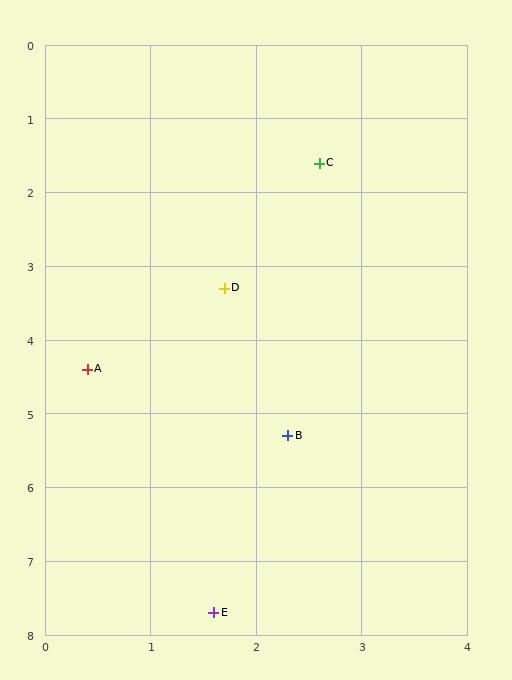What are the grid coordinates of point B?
Point B is at approximately (2.3, 5.3).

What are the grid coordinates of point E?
Point E is at approximately (1.6, 7.7).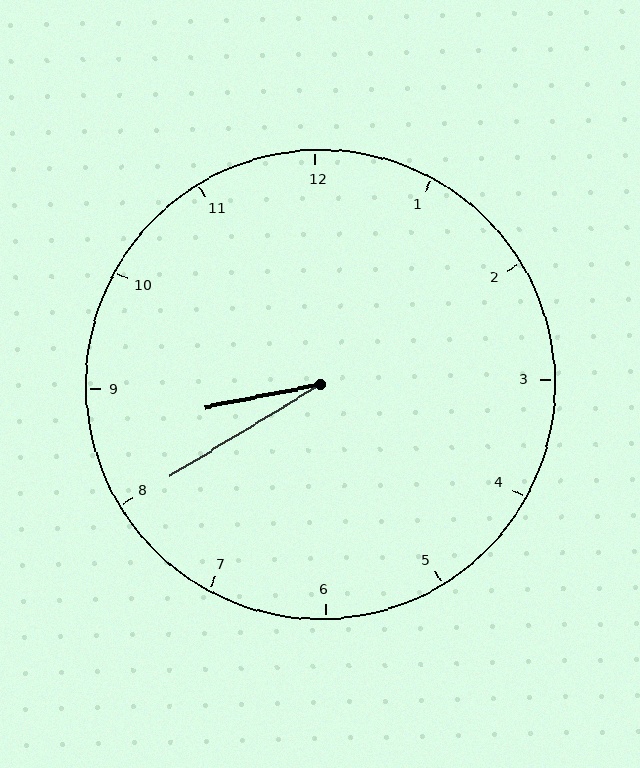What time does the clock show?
8:40.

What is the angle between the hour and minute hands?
Approximately 20 degrees.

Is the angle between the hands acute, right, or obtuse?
It is acute.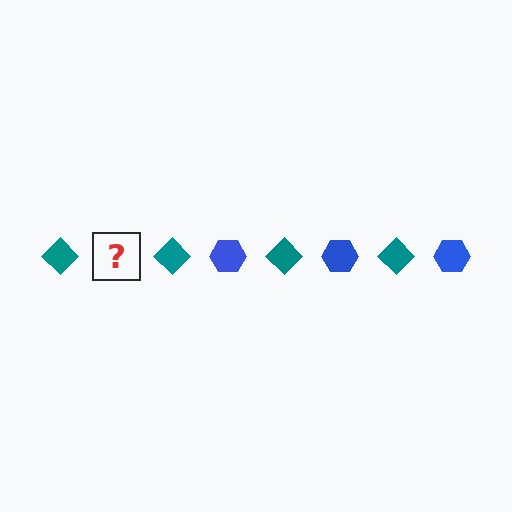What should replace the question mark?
The question mark should be replaced with a blue hexagon.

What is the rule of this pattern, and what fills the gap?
The rule is that the pattern alternates between teal diamond and blue hexagon. The gap should be filled with a blue hexagon.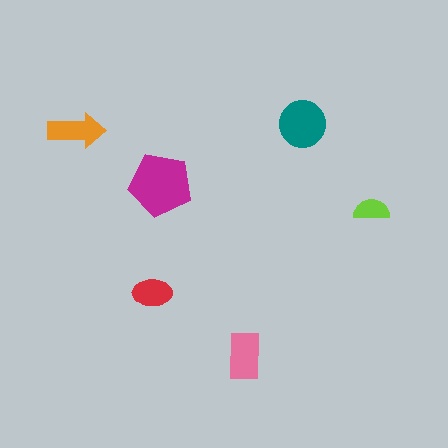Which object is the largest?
The magenta pentagon.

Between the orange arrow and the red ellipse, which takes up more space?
The orange arrow.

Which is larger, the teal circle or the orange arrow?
The teal circle.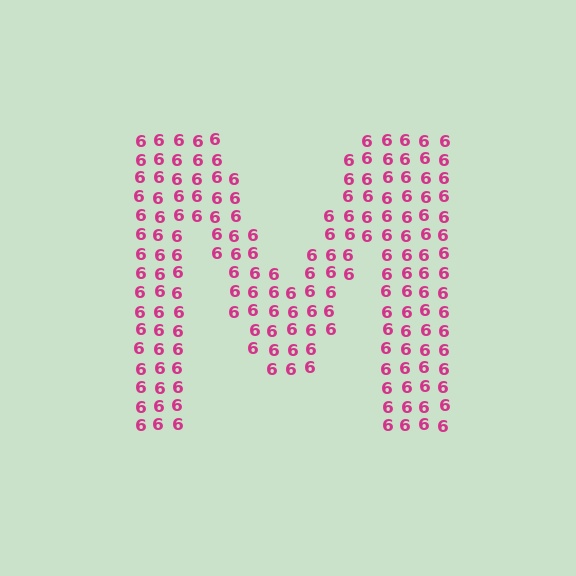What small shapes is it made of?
It is made of small digit 6's.